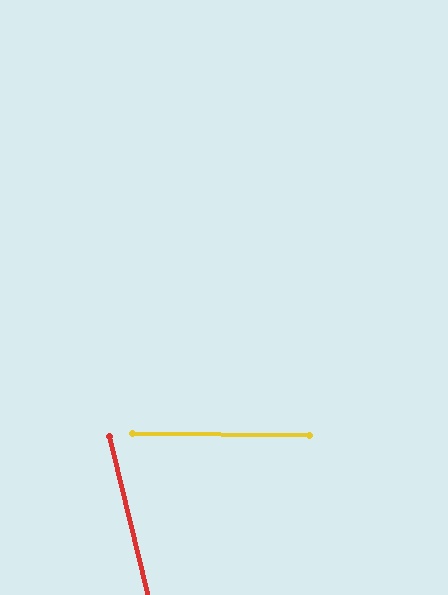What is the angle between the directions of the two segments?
Approximately 76 degrees.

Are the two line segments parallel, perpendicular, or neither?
Neither parallel nor perpendicular — they differ by about 76°.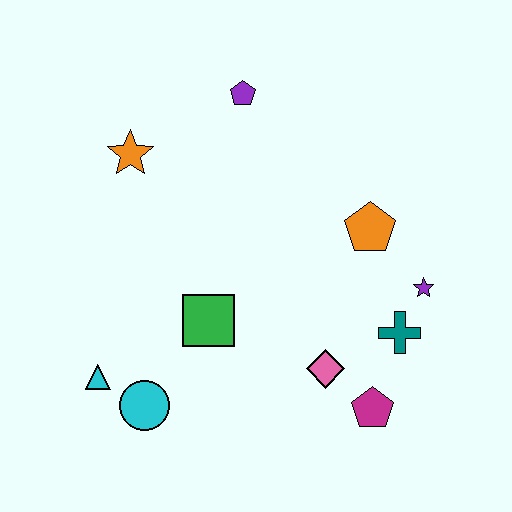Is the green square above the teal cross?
Yes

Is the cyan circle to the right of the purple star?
No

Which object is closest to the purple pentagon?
The orange star is closest to the purple pentagon.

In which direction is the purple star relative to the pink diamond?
The purple star is to the right of the pink diamond.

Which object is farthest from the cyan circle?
The purple pentagon is farthest from the cyan circle.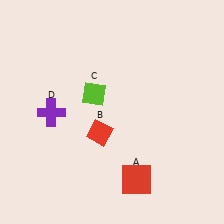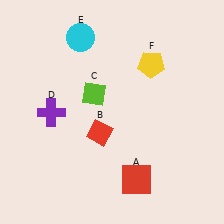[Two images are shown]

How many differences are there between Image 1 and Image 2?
There are 2 differences between the two images.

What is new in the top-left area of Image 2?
A cyan circle (E) was added in the top-left area of Image 2.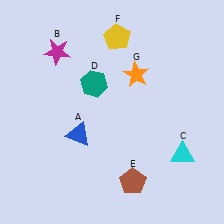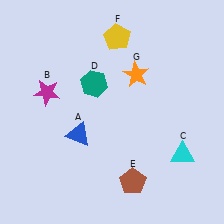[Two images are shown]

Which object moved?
The magenta star (B) moved down.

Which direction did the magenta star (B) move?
The magenta star (B) moved down.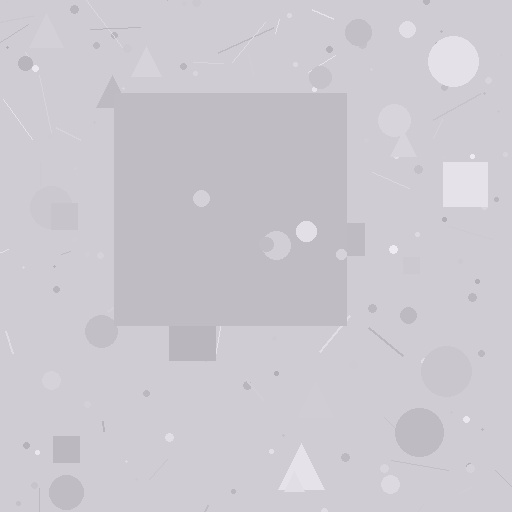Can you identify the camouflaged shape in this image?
The camouflaged shape is a square.